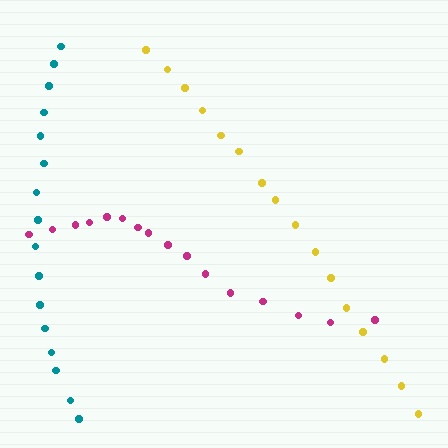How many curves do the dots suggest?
There are 3 distinct paths.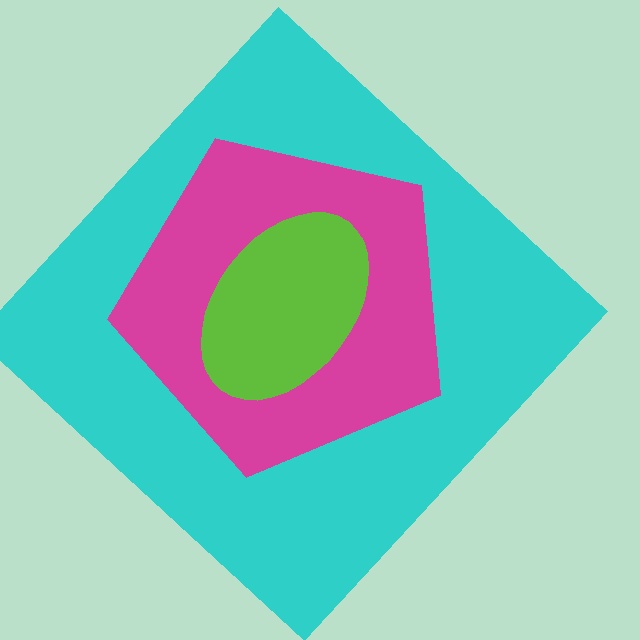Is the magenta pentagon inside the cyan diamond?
Yes.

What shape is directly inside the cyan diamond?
The magenta pentagon.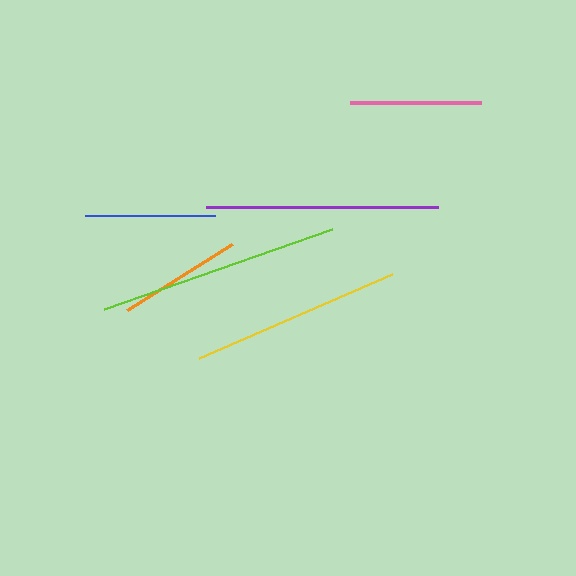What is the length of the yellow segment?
The yellow segment is approximately 210 pixels long.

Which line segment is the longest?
The lime line is the longest at approximately 241 pixels.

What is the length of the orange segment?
The orange segment is approximately 124 pixels long.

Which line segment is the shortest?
The orange line is the shortest at approximately 124 pixels.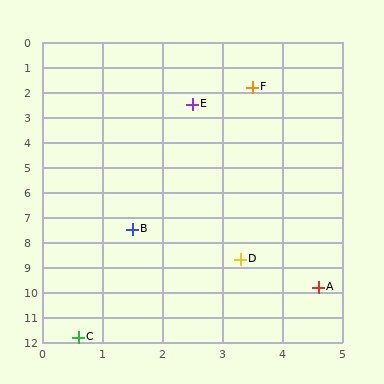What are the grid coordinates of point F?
Point F is at approximately (3.5, 1.8).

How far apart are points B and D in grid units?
Points B and D are about 2.2 grid units apart.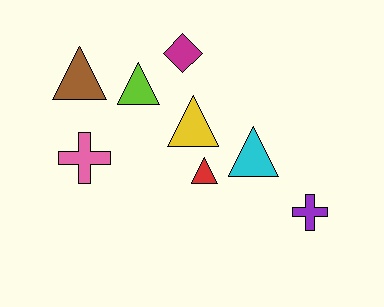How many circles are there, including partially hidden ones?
There are no circles.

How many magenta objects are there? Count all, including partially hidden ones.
There is 1 magenta object.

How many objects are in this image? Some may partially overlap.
There are 8 objects.